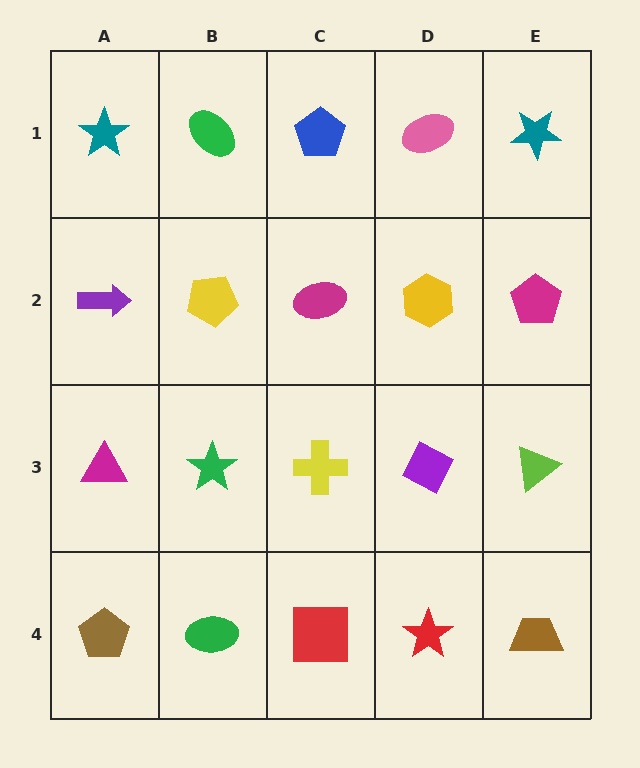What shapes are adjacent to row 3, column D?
A yellow hexagon (row 2, column D), a red star (row 4, column D), a yellow cross (row 3, column C), a lime triangle (row 3, column E).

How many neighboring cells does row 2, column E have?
3.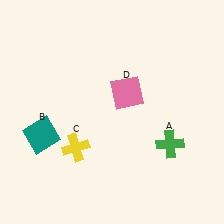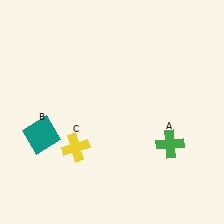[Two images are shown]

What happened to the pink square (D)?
The pink square (D) was removed in Image 2. It was in the top-right area of Image 1.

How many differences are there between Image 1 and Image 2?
There is 1 difference between the two images.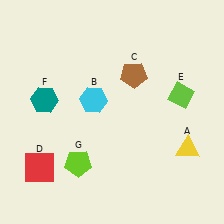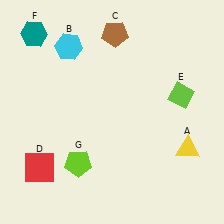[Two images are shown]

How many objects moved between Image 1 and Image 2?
3 objects moved between the two images.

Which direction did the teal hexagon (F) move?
The teal hexagon (F) moved up.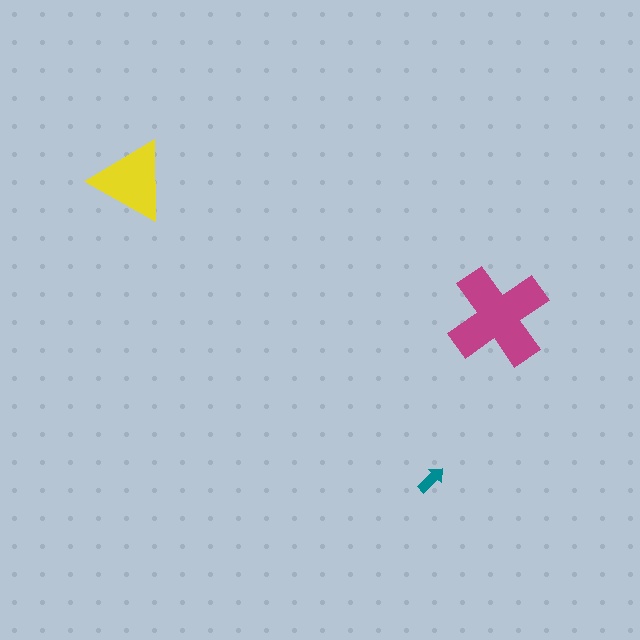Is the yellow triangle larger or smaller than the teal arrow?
Larger.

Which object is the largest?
The magenta cross.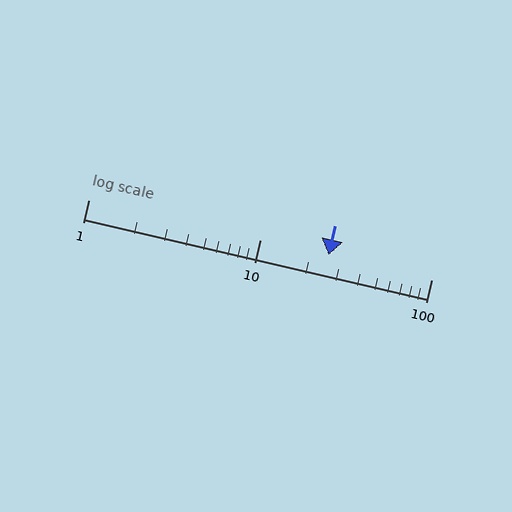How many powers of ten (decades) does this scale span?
The scale spans 2 decades, from 1 to 100.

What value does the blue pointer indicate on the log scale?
The pointer indicates approximately 25.